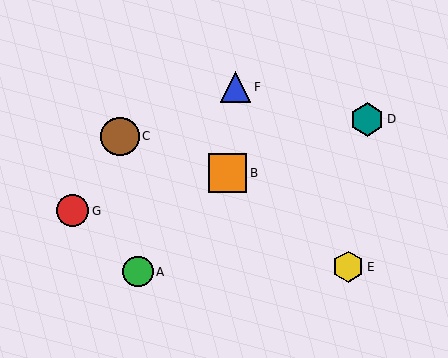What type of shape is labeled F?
Shape F is a blue triangle.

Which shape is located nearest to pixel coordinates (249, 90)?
The blue triangle (labeled F) at (236, 87) is nearest to that location.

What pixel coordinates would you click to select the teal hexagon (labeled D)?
Click at (367, 120) to select the teal hexagon D.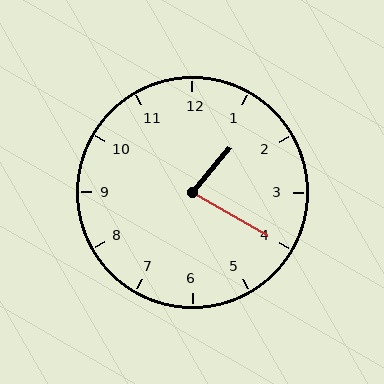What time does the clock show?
1:20.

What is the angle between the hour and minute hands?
Approximately 80 degrees.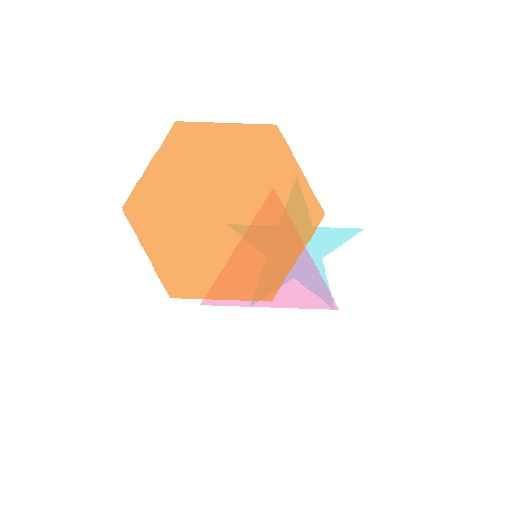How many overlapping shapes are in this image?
There are 3 overlapping shapes in the image.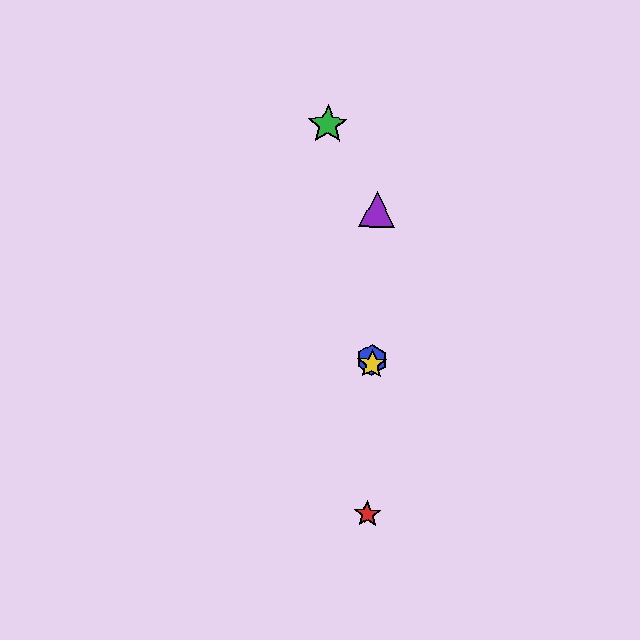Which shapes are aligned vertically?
The red star, the blue hexagon, the yellow star, the purple triangle are aligned vertically.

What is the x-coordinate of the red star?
The red star is at x≈367.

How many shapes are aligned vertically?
4 shapes (the red star, the blue hexagon, the yellow star, the purple triangle) are aligned vertically.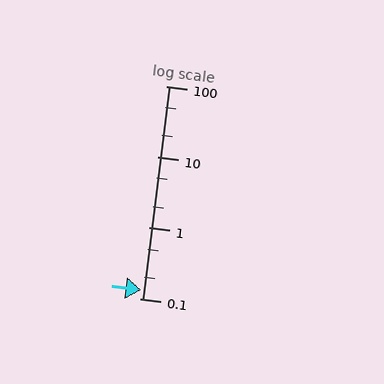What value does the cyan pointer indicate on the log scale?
The pointer indicates approximately 0.13.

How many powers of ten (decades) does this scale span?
The scale spans 3 decades, from 0.1 to 100.